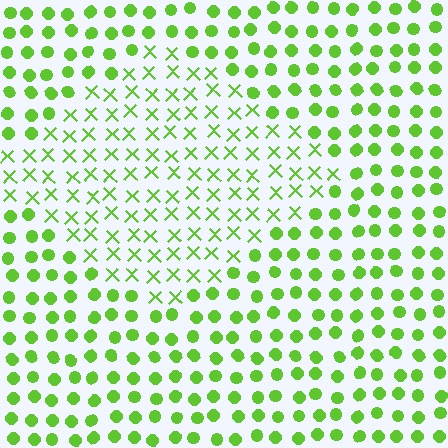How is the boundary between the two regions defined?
The boundary is defined by a change in element shape: X marks inside vs. circles outside. All elements share the same color and spacing.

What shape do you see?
I see a diamond.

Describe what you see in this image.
The image is filled with small lime elements arranged in a uniform grid. A diamond-shaped region contains X marks, while the surrounding area contains circles. The boundary is defined purely by the change in element shape.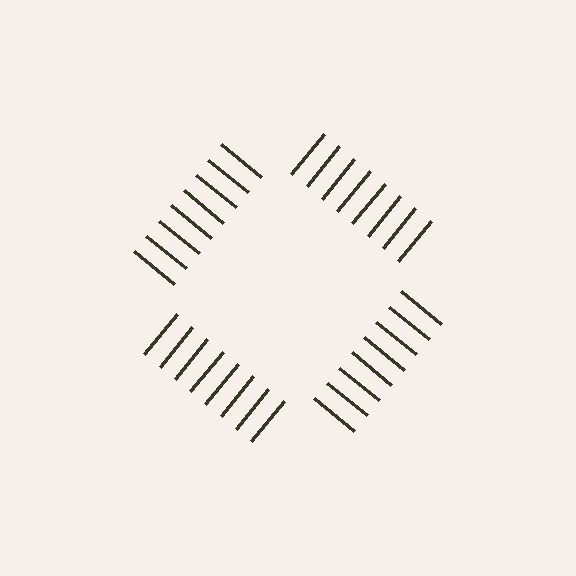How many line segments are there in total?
32 — 8 along each of the 4 edges.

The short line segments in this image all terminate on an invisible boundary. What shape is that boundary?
An illusory square — the line segments terminate on its edges but no continuous stroke is drawn.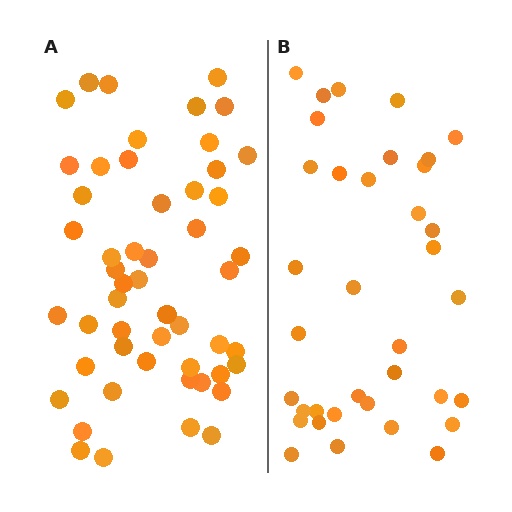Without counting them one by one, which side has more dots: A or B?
Region A (the left region) has more dots.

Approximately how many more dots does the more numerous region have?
Region A has approximately 15 more dots than region B.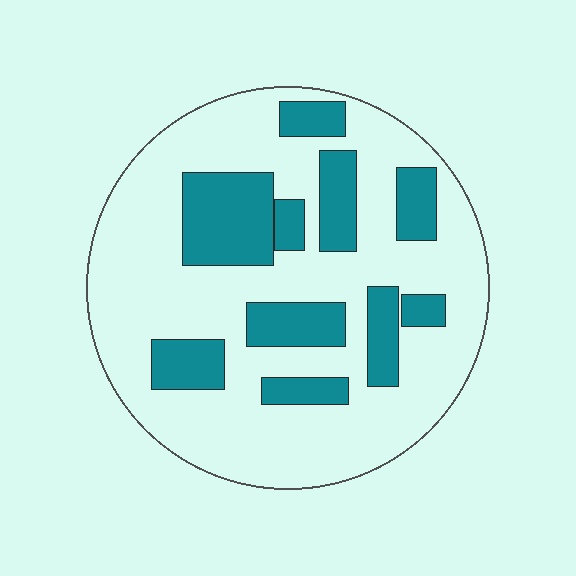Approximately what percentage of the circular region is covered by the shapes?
Approximately 25%.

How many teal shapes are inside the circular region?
10.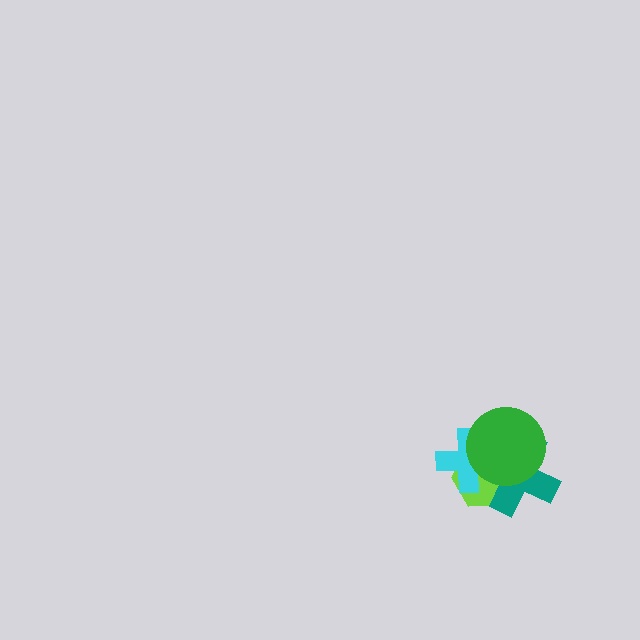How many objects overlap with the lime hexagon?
3 objects overlap with the lime hexagon.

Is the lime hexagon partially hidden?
Yes, it is partially covered by another shape.